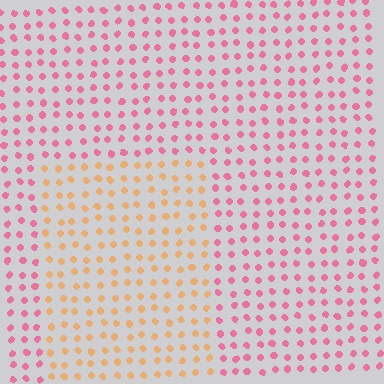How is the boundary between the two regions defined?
The boundary is defined purely by a slight shift in hue (about 53 degrees). Spacing, size, and orientation are identical on both sides.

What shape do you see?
I see a rectangle.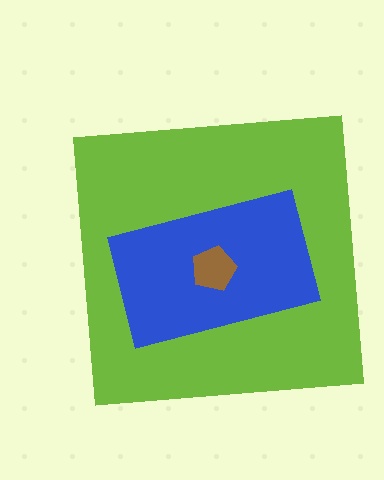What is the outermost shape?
The lime square.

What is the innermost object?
The brown pentagon.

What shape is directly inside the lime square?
The blue rectangle.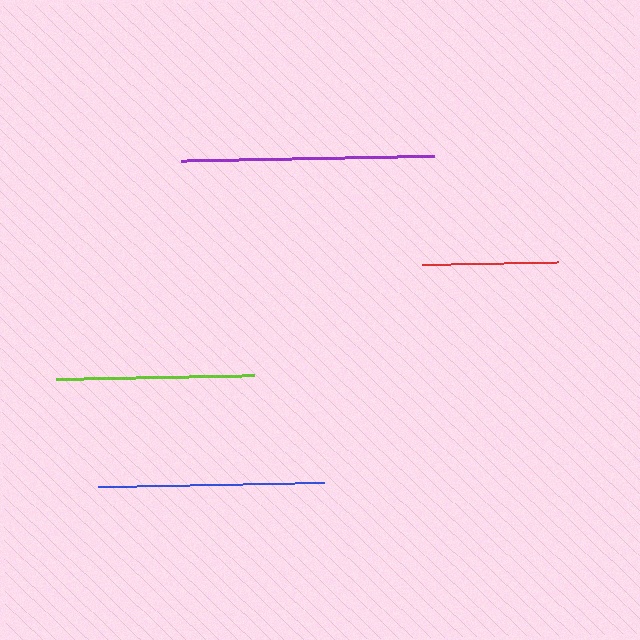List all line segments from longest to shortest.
From longest to shortest: purple, blue, lime, red.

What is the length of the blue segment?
The blue segment is approximately 225 pixels long.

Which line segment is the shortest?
The red line is the shortest at approximately 137 pixels.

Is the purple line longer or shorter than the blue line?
The purple line is longer than the blue line.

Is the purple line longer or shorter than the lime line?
The purple line is longer than the lime line.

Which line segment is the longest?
The purple line is the longest at approximately 253 pixels.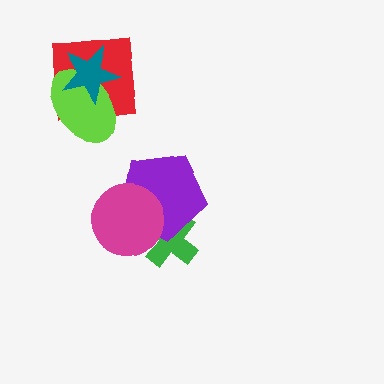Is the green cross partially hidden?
Yes, it is partially covered by another shape.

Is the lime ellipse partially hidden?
Yes, it is partially covered by another shape.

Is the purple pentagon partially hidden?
Yes, it is partially covered by another shape.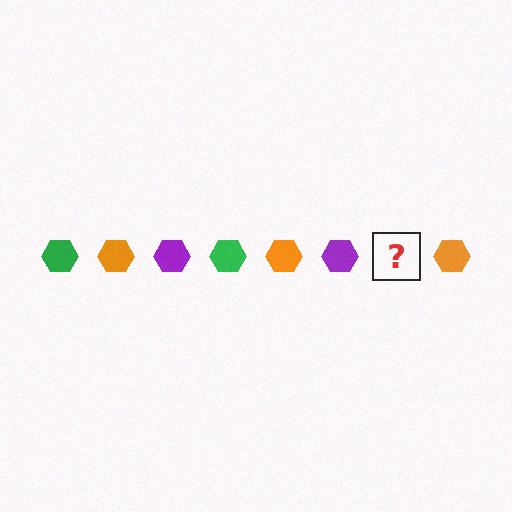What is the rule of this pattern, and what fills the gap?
The rule is that the pattern cycles through green, orange, purple hexagons. The gap should be filled with a green hexagon.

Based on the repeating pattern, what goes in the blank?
The blank should be a green hexagon.